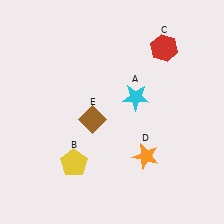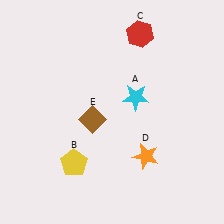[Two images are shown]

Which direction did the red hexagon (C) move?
The red hexagon (C) moved left.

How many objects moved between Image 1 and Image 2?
1 object moved between the two images.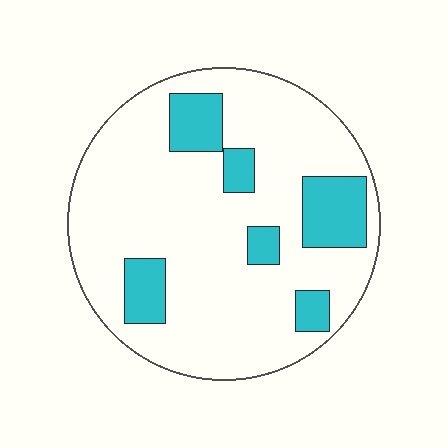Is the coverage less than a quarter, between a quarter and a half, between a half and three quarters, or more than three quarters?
Less than a quarter.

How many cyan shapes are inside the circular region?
6.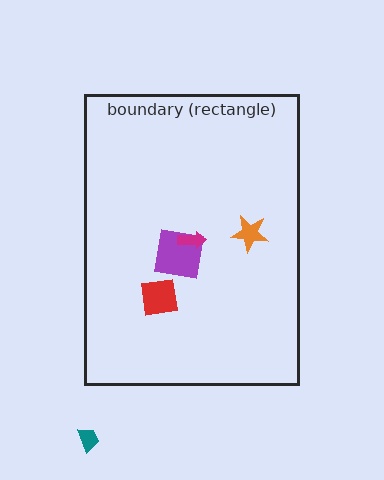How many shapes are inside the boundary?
4 inside, 1 outside.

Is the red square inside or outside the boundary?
Inside.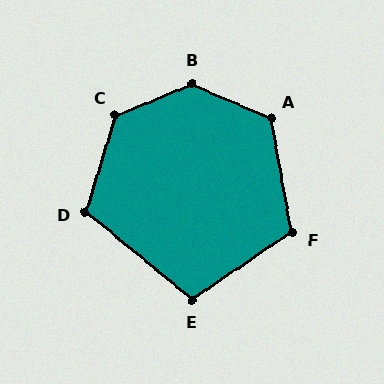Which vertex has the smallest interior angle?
E, at approximately 106 degrees.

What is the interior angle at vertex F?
Approximately 113 degrees (obtuse).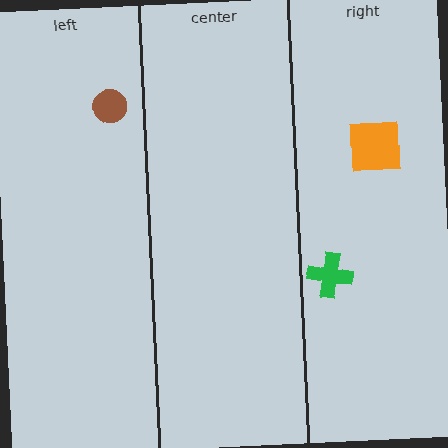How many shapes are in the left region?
1.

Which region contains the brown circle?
The left region.